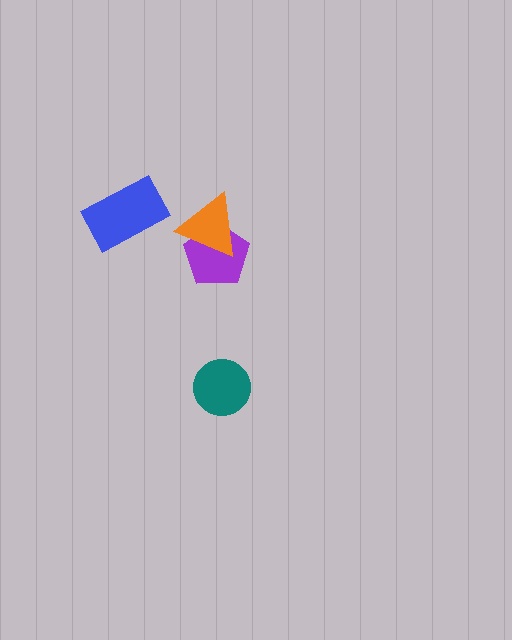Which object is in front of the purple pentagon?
The orange triangle is in front of the purple pentagon.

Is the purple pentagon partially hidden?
Yes, it is partially covered by another shape.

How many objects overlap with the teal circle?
0 objects overlap with the teal circle.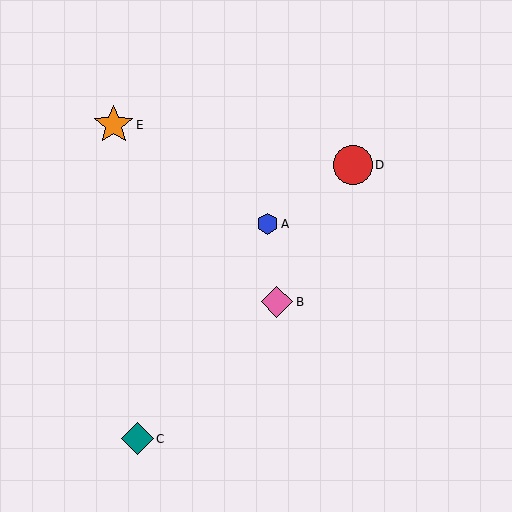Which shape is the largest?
The orange star (labeled E) is the largest.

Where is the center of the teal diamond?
The center of the teal diamond is at (138, 439).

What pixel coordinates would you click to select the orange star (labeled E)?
Click at (114, 125) to select the orange star E.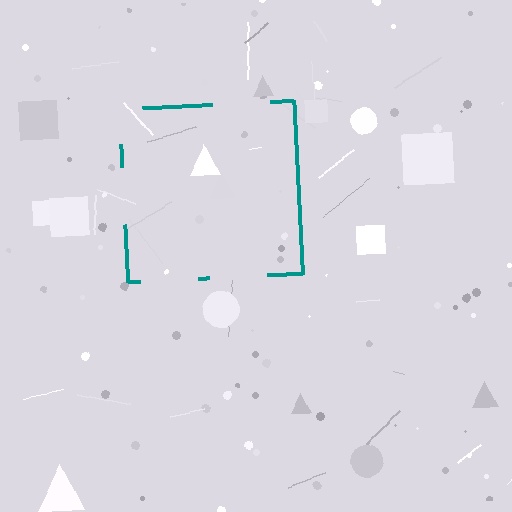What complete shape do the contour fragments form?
The contour fragments form a square.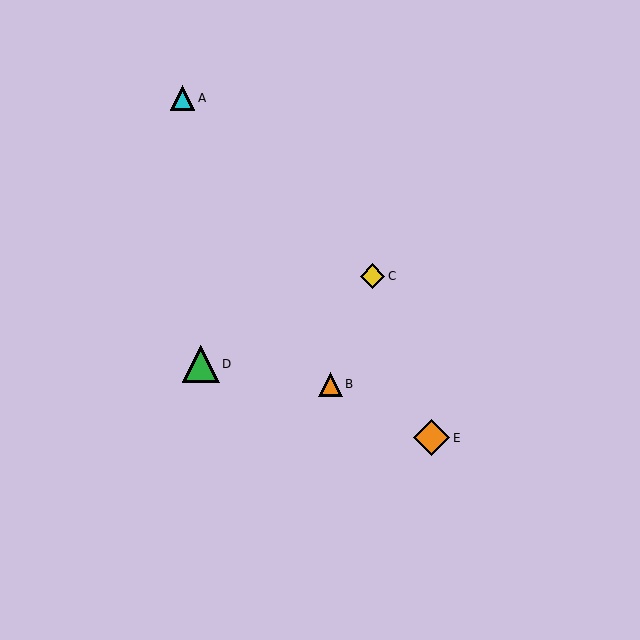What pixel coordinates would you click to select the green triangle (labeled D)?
Click at (201, 364) to select the green triangle D.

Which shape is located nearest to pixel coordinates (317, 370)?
The orange triangle (labeled B) at (330, 384) is nearest to that location.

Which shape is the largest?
The green triangle (labeled D) is the largest.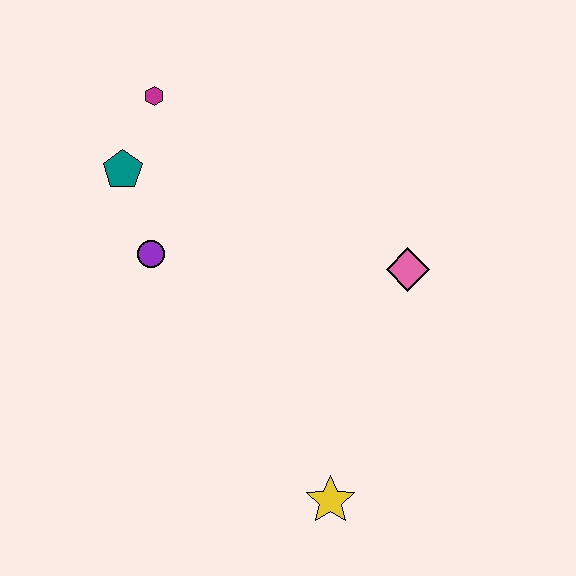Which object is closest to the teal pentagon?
The magenta hexagon is closest to the teal pentagon.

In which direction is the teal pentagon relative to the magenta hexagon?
The teal pentagon is below the magenta hexagon.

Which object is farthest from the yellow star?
The magenta hexagon is farthest from the yellow star.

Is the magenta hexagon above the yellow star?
Yes